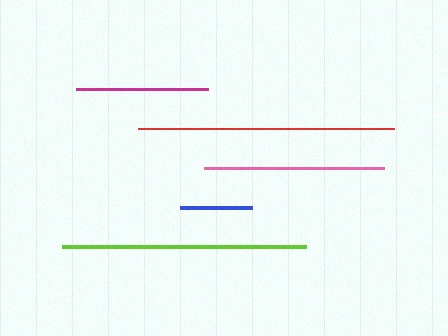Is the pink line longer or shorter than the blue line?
The pink line is longer than the blue line.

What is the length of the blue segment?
The blue segment is approximately 72 pixels long.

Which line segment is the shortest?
The blue line is the shortest at approximately 72 pixels.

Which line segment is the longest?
The red line is the longest at approximately 256 pixels.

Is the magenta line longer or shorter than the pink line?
The pink line is longer than the magenta line.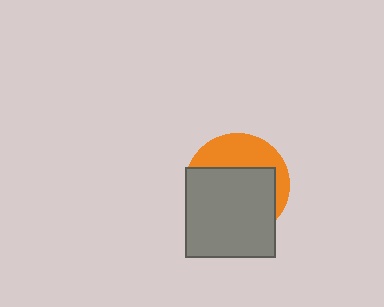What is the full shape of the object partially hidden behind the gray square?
The partially hidden object is an orange circle.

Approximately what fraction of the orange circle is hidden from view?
Roughly 64% of the orange circle is hidden behind the gray square.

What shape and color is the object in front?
The object in front is a gray square.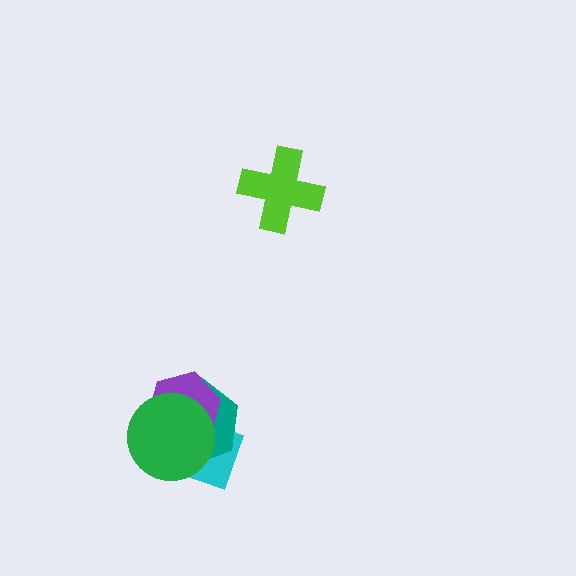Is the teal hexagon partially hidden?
Yes, it is partially covered by another shape.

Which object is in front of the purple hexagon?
The green circle is in front of the purple hexagon.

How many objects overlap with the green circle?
3 objects overlap with the green circle.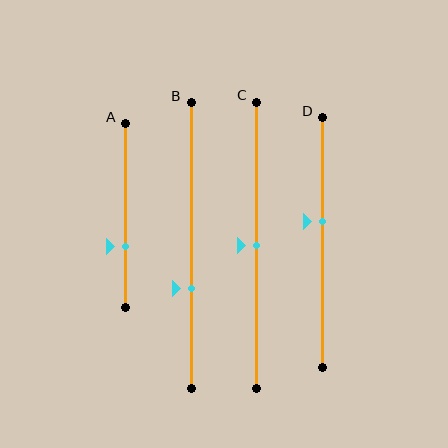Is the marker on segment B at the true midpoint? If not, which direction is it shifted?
No, the marker on segment B is shifted downward by about 15% of the segment length.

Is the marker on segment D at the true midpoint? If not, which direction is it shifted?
No, the marker on segment D is shifted upward by about 8% of the segment length.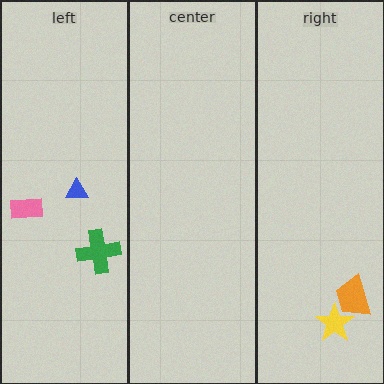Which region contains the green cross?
The left region.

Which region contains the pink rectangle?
The left region.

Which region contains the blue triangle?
The left region.